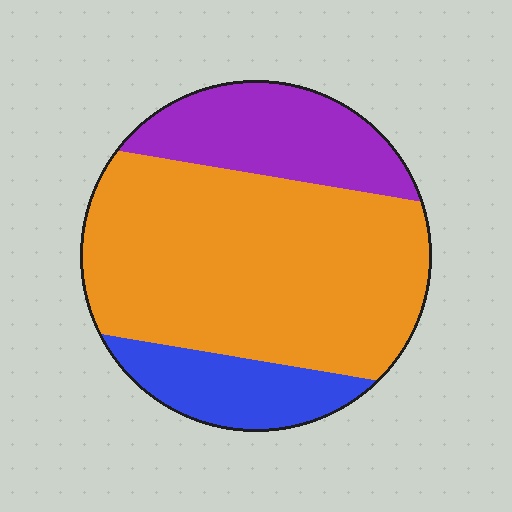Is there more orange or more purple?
Orange.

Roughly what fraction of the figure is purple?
Purple takes up about one fifth (1/5) of the figure.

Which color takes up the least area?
Blue, at roughly 15%.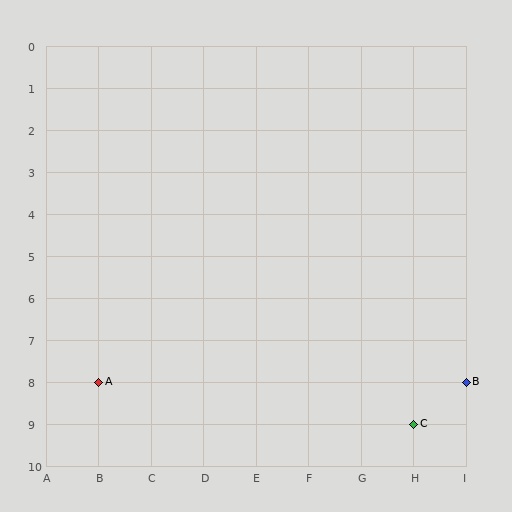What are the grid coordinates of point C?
Point C is at grid coordinates (H, 9).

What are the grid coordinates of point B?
Point B is at grid coordinates (I, 8).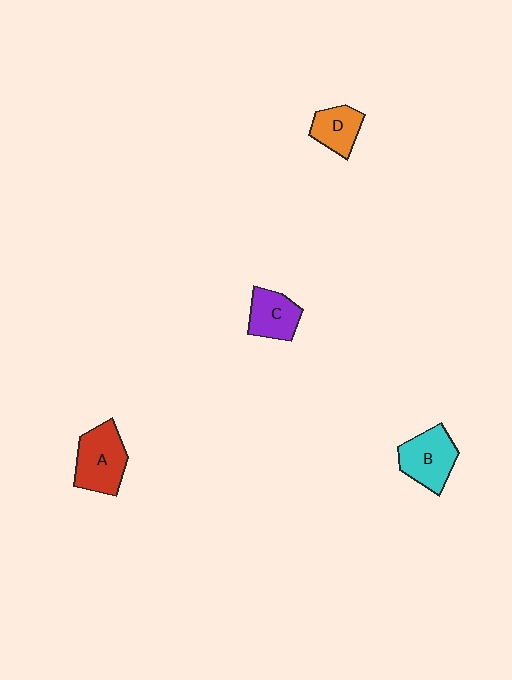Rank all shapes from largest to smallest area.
From largest to smallest: A (red), B (cyan), C (purple), D (orange).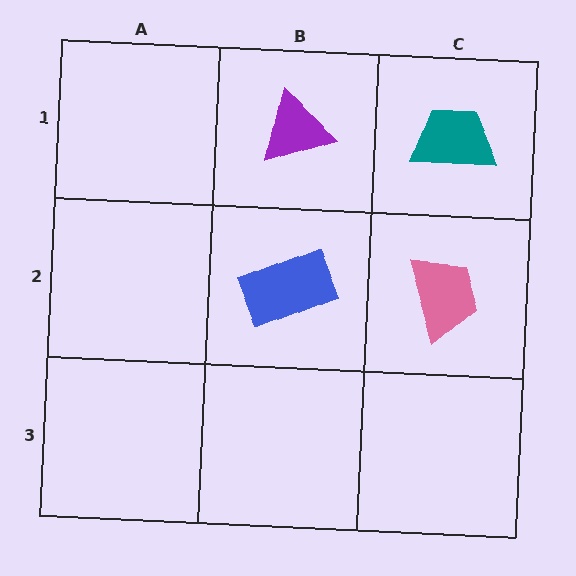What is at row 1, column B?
A purple triangle.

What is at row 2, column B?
A blue rectangle.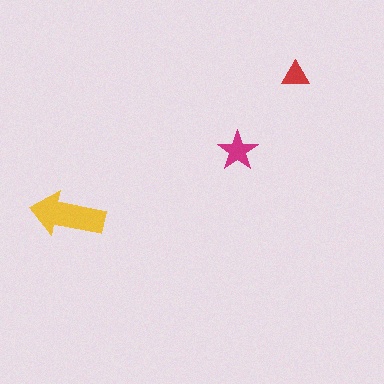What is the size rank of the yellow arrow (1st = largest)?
1st.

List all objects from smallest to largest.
The red triangle, the magenta star, the yellow arrow.